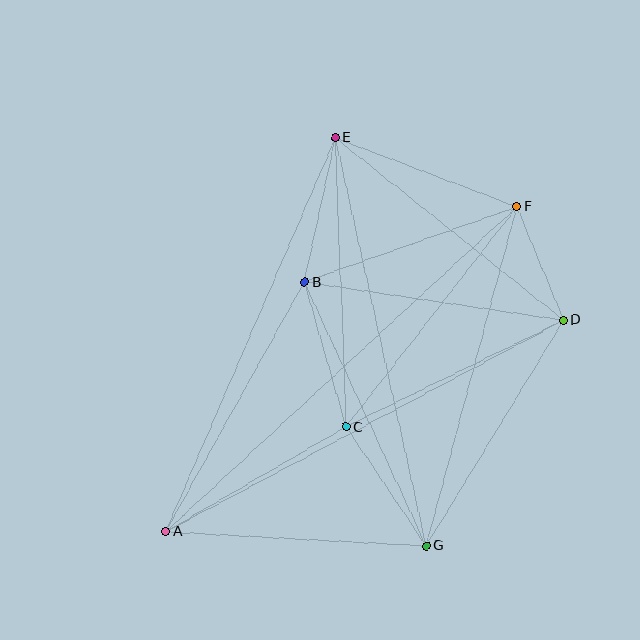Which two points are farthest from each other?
Points A and F are farthest from each other.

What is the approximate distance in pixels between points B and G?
The distance between B and G is approximately 290 pixels.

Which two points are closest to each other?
Points D and F are closest to each other.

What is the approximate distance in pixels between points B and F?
The distance between B and F is approximately 226 pixels.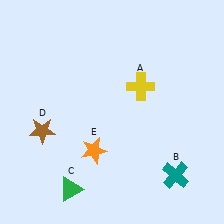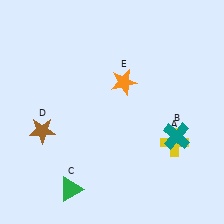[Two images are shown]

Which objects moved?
The objects that moved are: the yellow cross (A), the teal cross (B), the orange star (E).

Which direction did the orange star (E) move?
The orange star (E) moved up.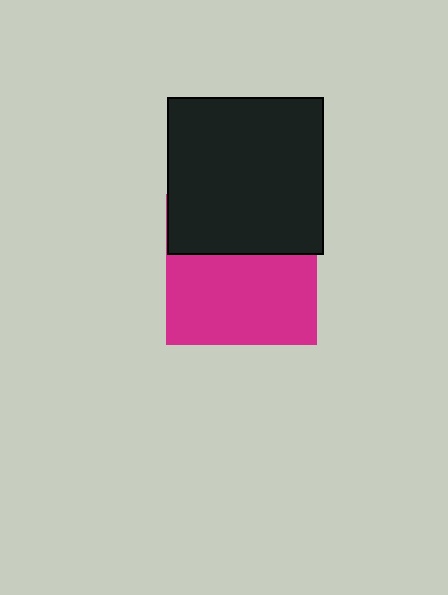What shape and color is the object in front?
The object in front is a black square.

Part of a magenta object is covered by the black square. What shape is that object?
It is a square.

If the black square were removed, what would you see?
You would see the complete magenta square.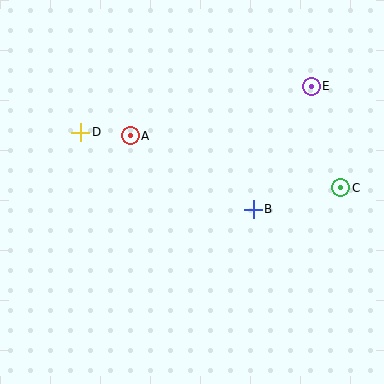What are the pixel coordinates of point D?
Point D is at (81, 132).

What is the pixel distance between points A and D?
The distance between A and D is 49 pixels.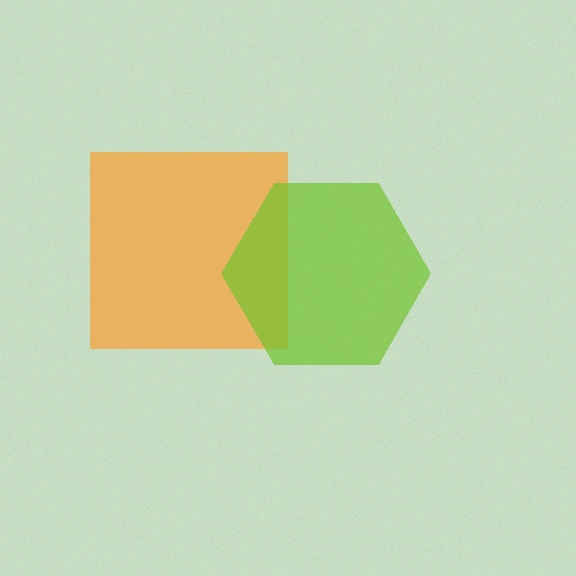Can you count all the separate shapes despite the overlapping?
Yes, there are 2 separate shapes.